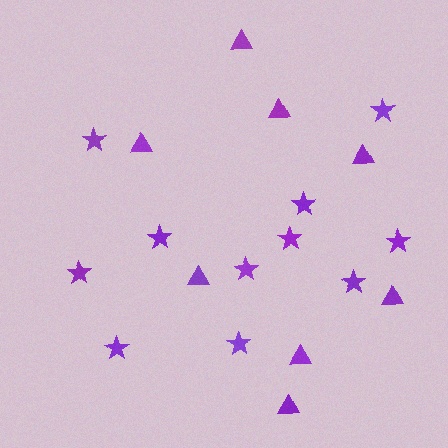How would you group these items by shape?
There are 2 groups: one group of stars (11) and one group of triangles (8).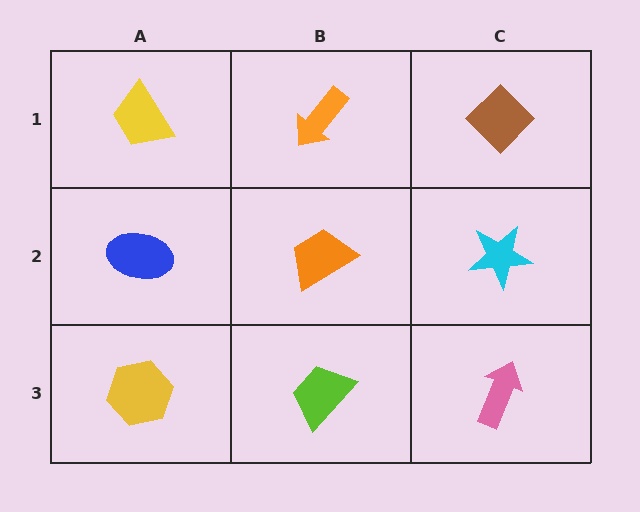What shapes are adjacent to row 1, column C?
A cyan star (row 2, column C), an orange arrow (row 1, column B).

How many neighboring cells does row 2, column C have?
3.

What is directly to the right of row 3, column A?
A lime trapezoid.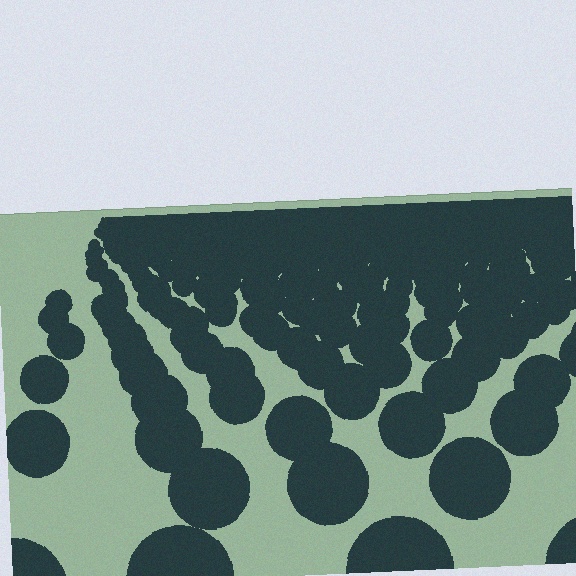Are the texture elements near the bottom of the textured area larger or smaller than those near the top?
Larger. Near the bottom, elements are closer to the viewer and appear at a bigger on-screen size.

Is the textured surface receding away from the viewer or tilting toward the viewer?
The surface is receding away from the viewer. Texture elements get smaller and denser toward the top.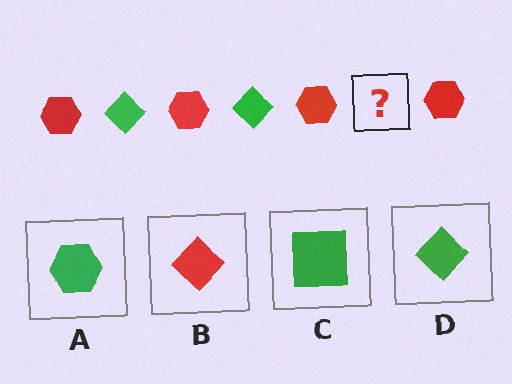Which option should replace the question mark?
Option D.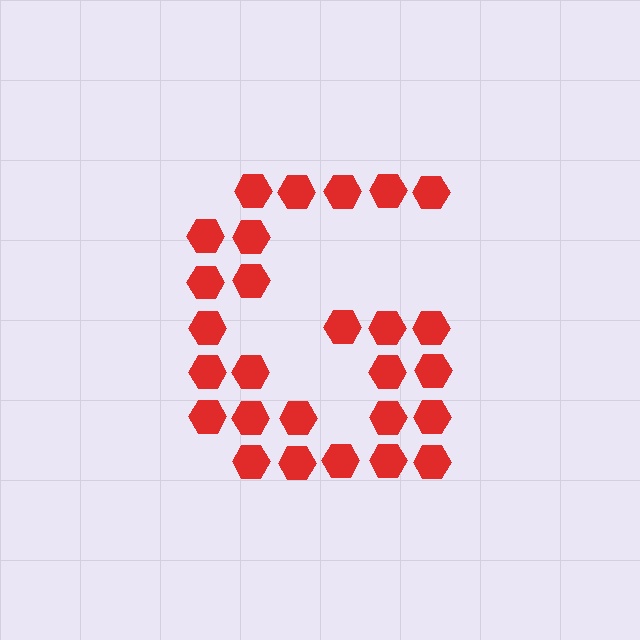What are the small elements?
The small elements are hexagons.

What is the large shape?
The large shape is the letter G.